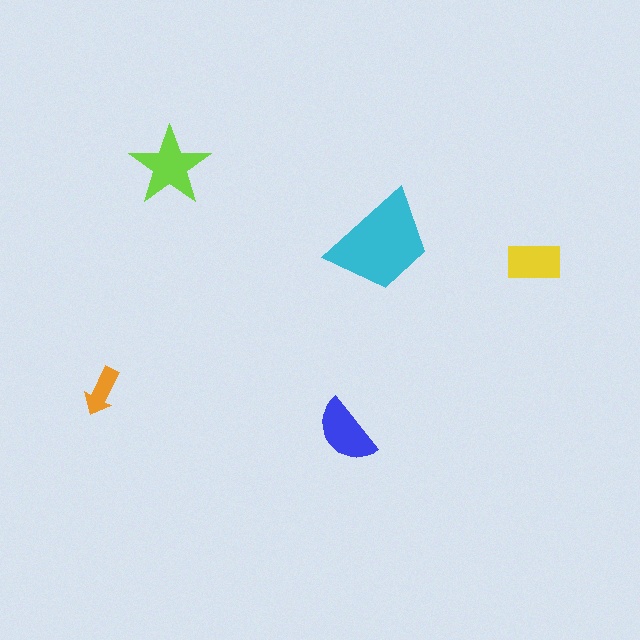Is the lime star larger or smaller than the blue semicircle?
Larger.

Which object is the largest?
The cyan trapezoid.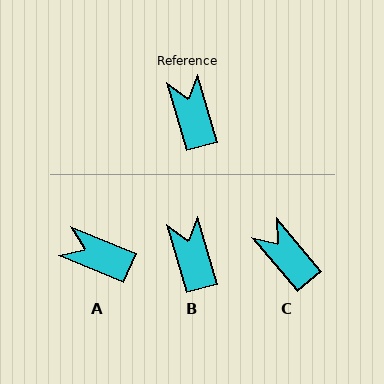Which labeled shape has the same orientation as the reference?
B.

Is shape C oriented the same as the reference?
No, it is off by about 24 degrees.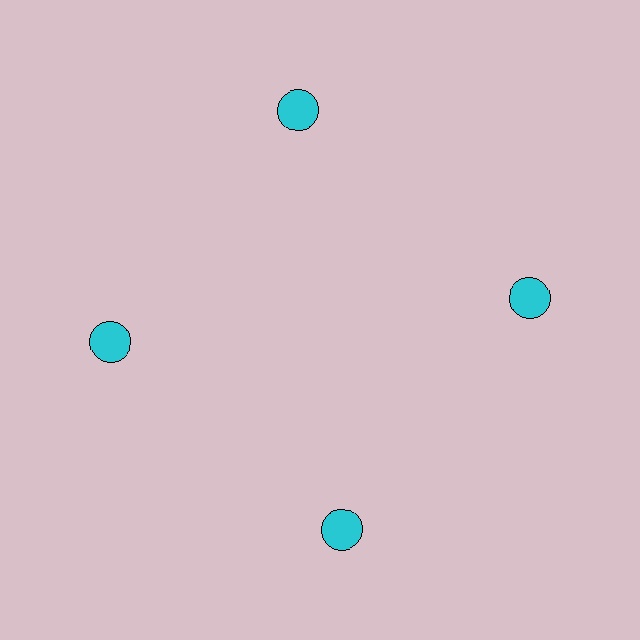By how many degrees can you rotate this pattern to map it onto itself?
The pattern maps onto itself every 90 degrees of rotation.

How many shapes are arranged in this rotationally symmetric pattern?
There are 4 shapes, arranged in 4 groups of 1.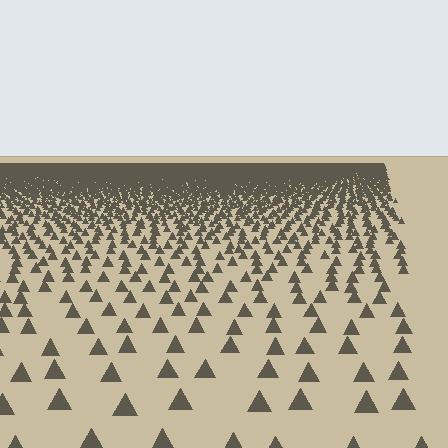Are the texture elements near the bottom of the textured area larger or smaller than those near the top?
Larger. Near the bottom, elements are closer to the viewer and appear at a bigger on-screen size.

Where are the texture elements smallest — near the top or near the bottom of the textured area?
Near the top.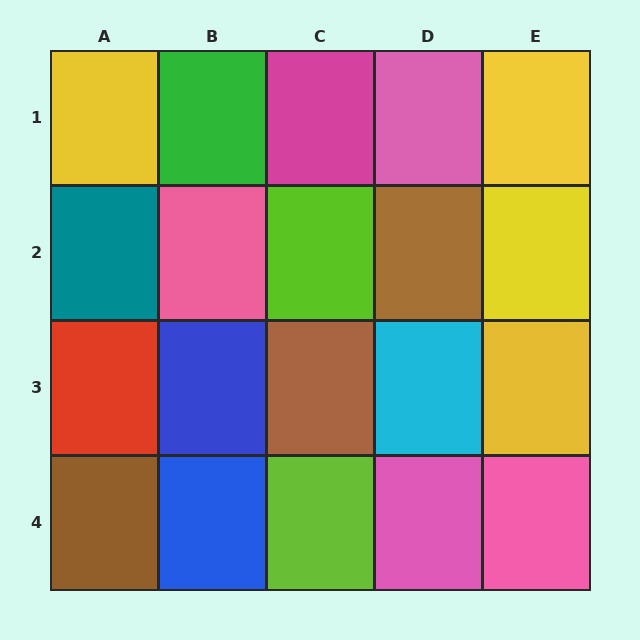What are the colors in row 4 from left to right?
Brown, blue, lime, pink, pink.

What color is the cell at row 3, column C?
Brown.